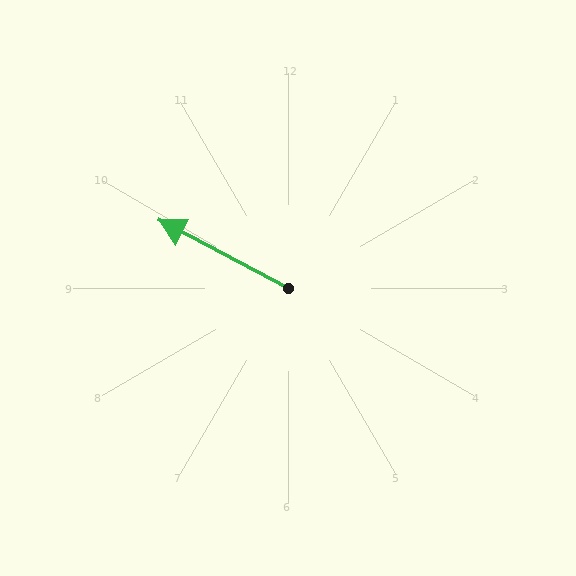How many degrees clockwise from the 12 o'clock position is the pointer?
Approximately 298 degrees.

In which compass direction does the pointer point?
Northwest.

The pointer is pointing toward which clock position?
Roughly 10 o'clock.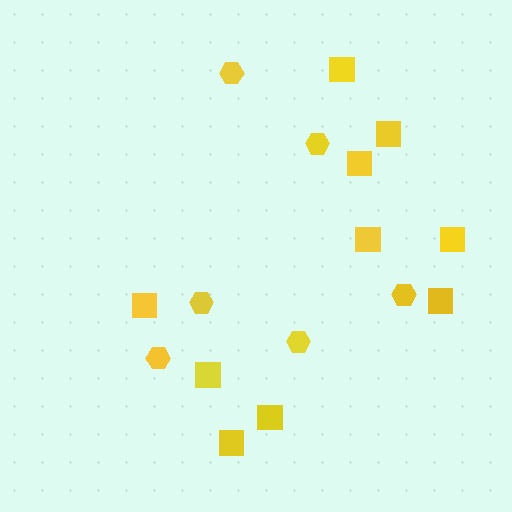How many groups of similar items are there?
There are 2 groups: one group of squares (10) and one group of hexagons (6).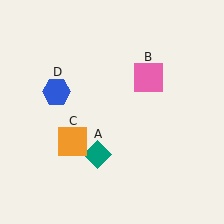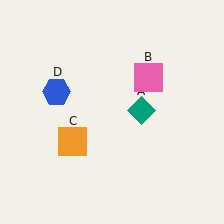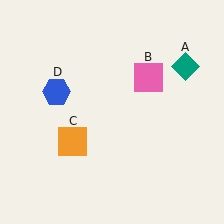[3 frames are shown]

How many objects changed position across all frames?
1 object changed position: teal diamond (object A).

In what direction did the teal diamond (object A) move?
The teal diamond (object A) moved up and to the right.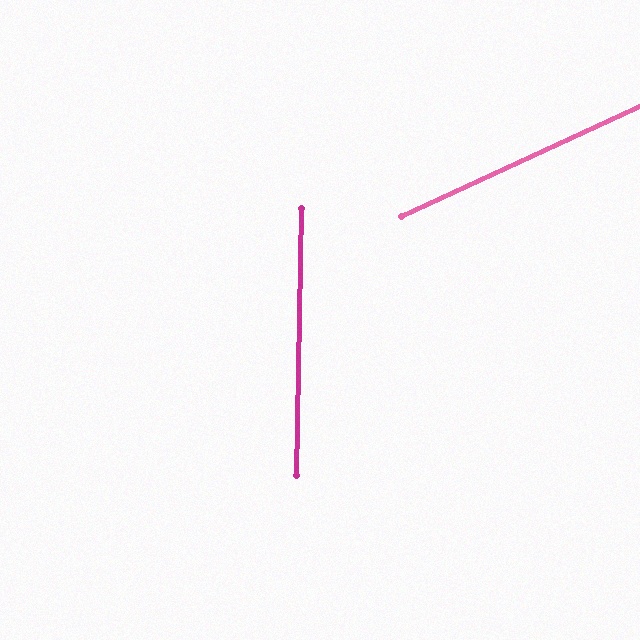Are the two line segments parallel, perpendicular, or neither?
Neither parallel nor perpendicular — they differ by about 64°.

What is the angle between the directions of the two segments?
Approximately 64 degrees.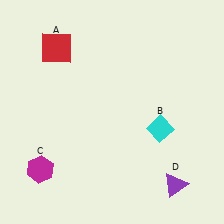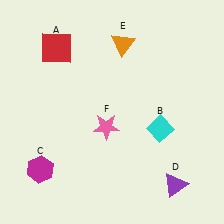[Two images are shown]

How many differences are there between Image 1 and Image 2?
There are 2 differences between the two images.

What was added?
An orange triangle (E), a pink star (F) were added in Image 2.